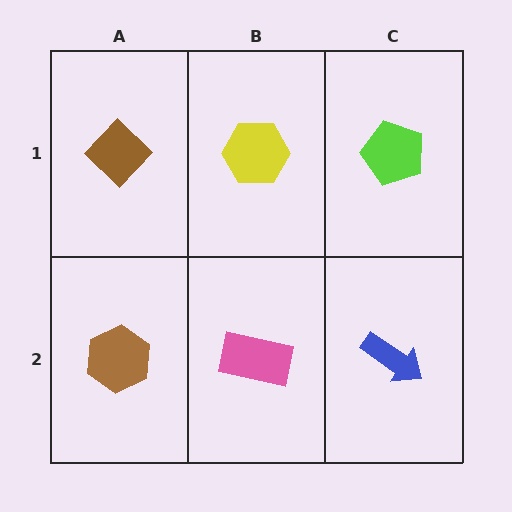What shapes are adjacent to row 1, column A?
A brown hexagon (row 2, column A), a yellow hexagon (row 1, column B).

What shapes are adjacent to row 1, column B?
A pink rectangle (row 2, column B), a brown diamond (row 1, column A), a lime pentagon (row 1, column C).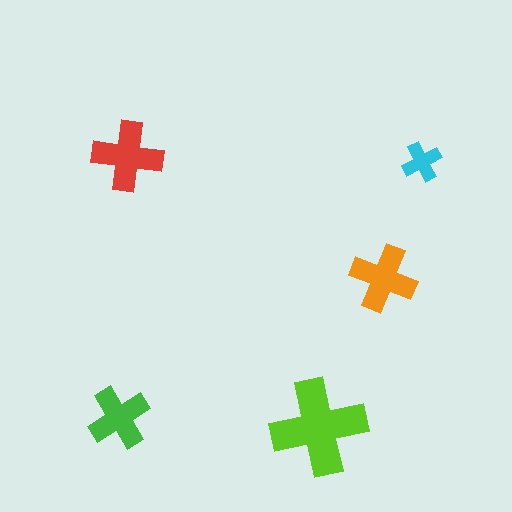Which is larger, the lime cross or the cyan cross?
The lime one.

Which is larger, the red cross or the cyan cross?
The red one.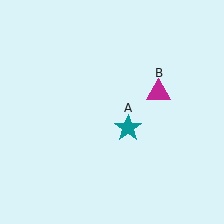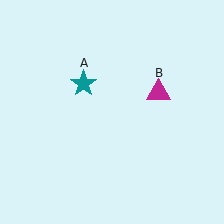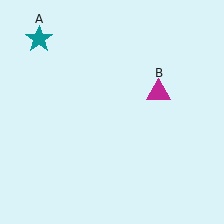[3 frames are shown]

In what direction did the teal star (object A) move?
The teal star (object A) moved up and to the left.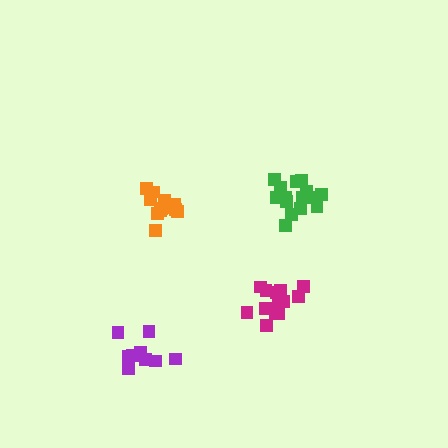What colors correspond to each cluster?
The clusters are colored: magenta, orange, purple, green.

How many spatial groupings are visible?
There are 4 spatial groupings.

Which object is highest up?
The green cluster is topmost.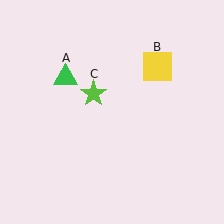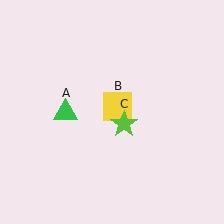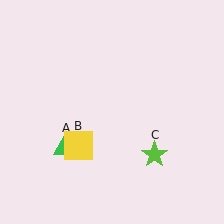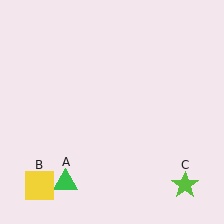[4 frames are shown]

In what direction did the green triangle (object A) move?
The green triangle (object A) moved down.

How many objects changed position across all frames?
3 objects changed position: green triangle (object A), yellow square (object B), lime star (object C).